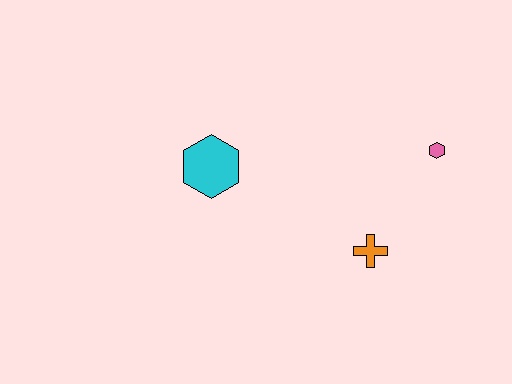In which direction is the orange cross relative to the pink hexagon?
The orange cross is below the pink hexagon.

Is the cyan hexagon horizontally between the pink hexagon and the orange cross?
No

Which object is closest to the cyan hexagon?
The orange cross is closest to the cyan hexagon.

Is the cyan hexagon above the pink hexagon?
No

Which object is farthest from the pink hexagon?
The cyan hexagon is farthest from the pink hexagon.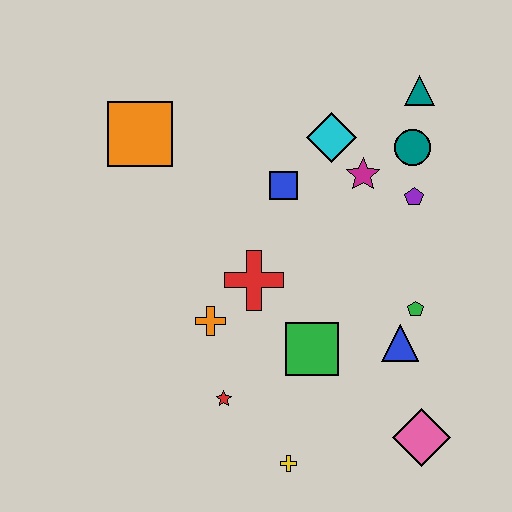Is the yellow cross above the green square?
No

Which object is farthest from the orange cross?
The teal triangle is farthest from the orange cross.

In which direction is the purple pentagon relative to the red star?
The purple pentagon is above the red star.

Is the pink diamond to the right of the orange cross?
Yes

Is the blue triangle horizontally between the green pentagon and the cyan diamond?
Yes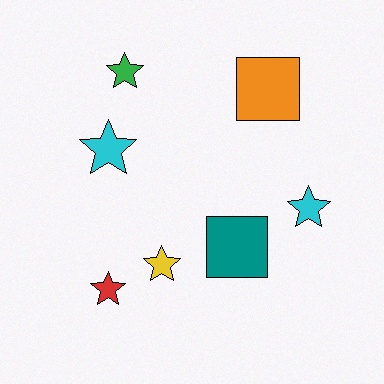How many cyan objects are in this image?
There are 2 cyan objects.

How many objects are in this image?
There are 7 objects.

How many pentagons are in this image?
There are no pentagons.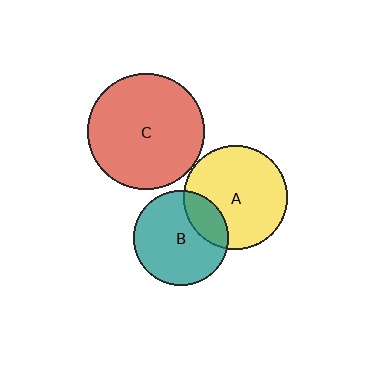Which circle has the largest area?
Circle C (red).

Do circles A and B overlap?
Yes.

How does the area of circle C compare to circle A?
Approximately 1.3 times.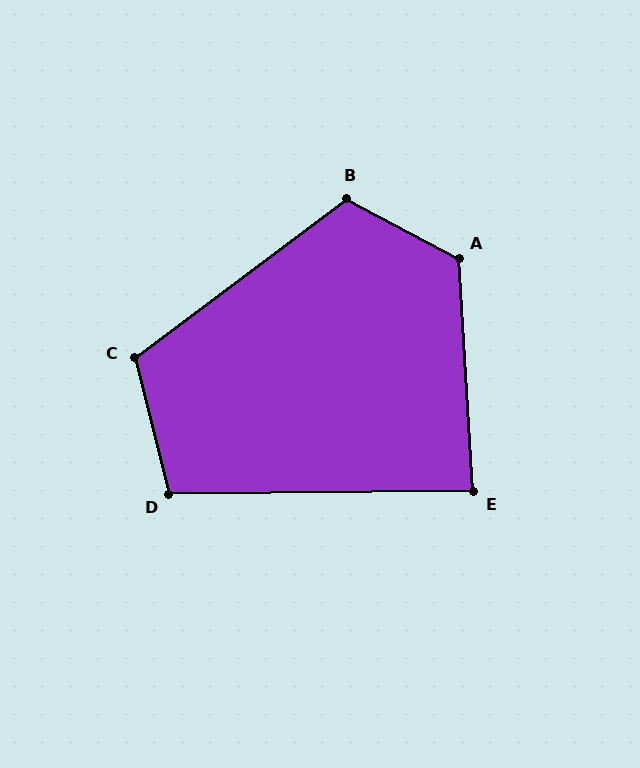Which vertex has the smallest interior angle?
E, at approximately 87 degrees.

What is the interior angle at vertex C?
Approximately 113 degrees (obtuse).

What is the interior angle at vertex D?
Approximately 103 degrees (obtuse).